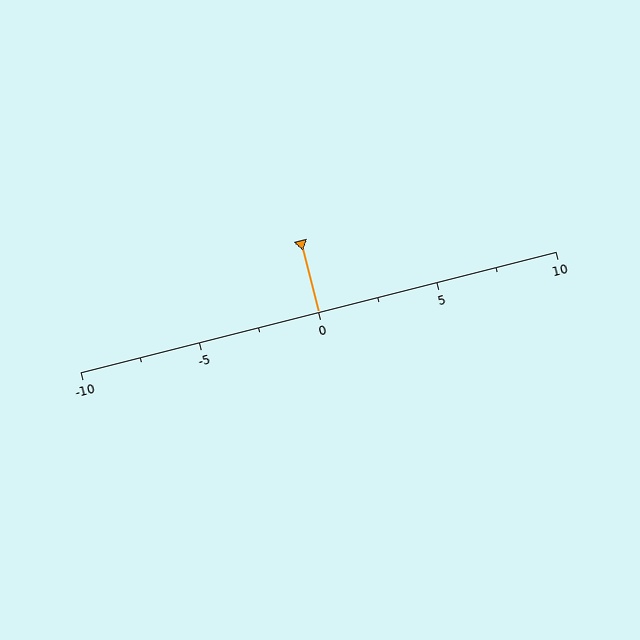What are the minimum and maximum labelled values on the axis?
The axis runs from -10 to 10.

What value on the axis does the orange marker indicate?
The marker indicates approximately 0.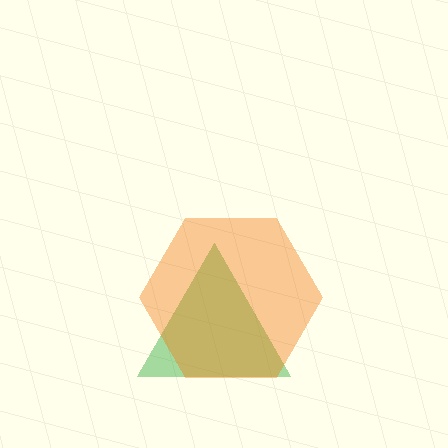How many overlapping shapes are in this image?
There are 2 overlapping shapes in the image.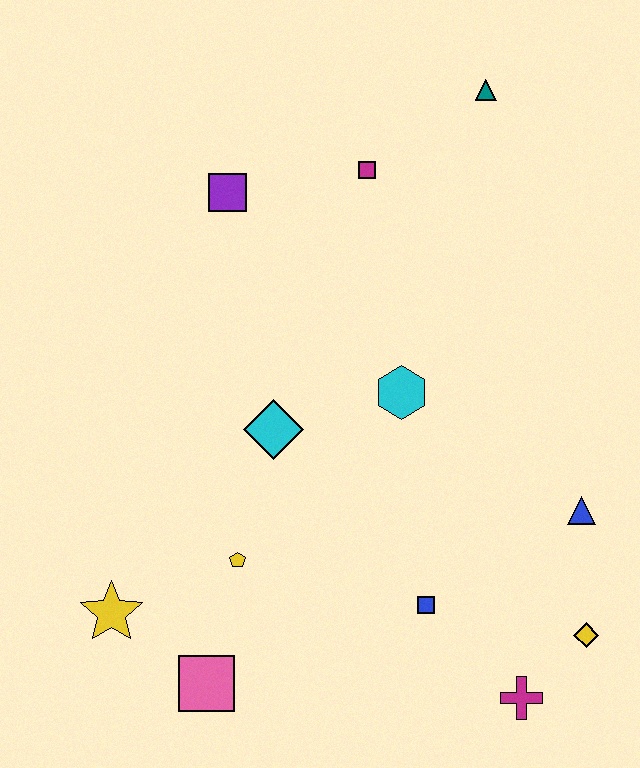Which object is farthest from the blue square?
The teal triangle is farthest from the blue square.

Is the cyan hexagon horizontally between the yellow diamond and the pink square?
Yes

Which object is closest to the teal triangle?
The magenta square is closest to the teal triangle.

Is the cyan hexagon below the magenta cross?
No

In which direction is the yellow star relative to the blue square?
The yellow star is to the left of the blue square.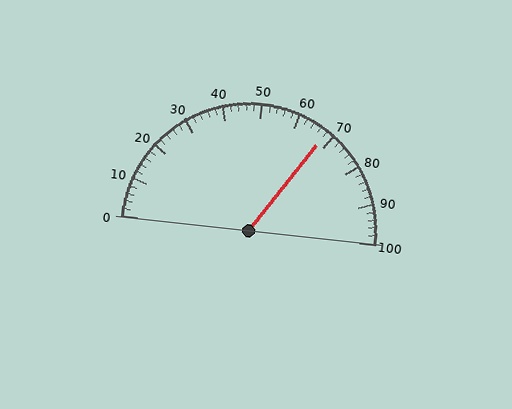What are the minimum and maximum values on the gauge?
The gauge ranges from 0 to 100.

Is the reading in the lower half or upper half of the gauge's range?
The reading is in the upper half of the range (0 to 100).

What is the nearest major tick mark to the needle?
The nearest major tick mark is 70.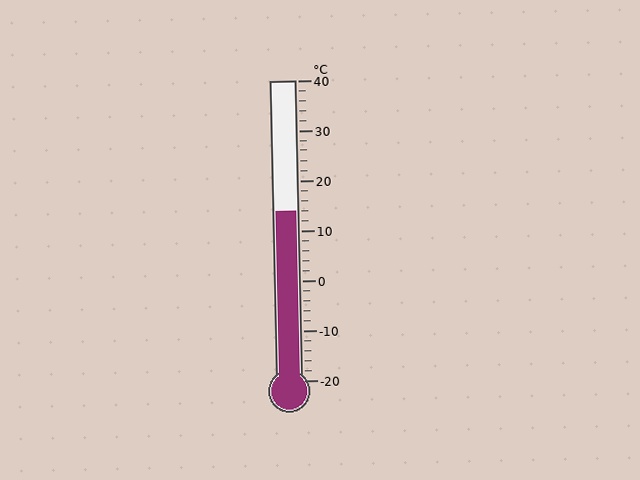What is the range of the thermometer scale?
The thermometer scale ranges from -20°C to 40°C.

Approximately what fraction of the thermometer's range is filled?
The thermometer is filled to approximately 55% of its range.